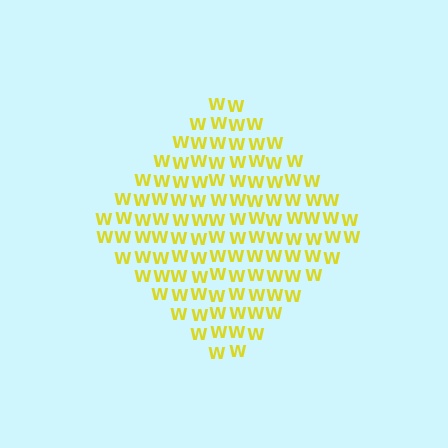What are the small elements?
The small elements are letter W's.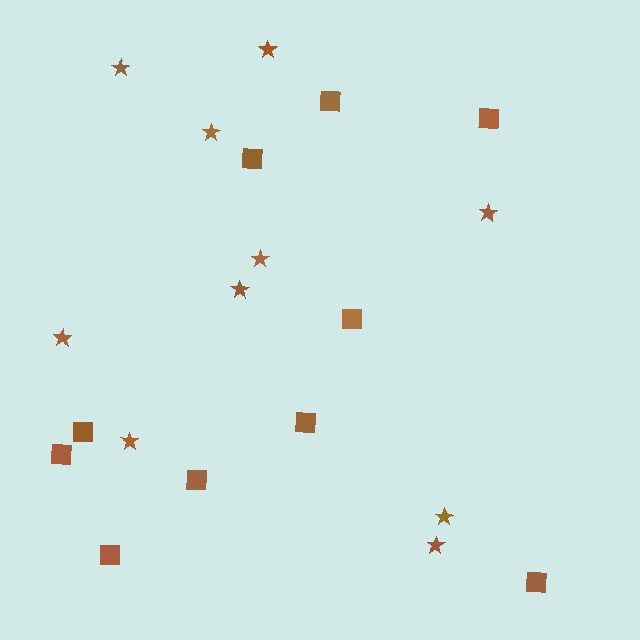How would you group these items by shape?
There are 2 groups: one group of stars (10) and one group of squares (10).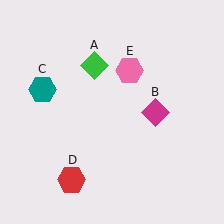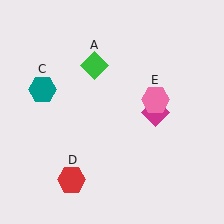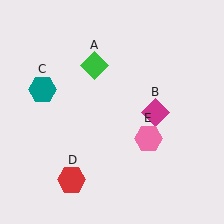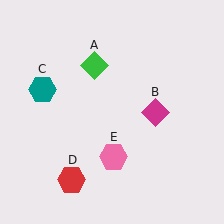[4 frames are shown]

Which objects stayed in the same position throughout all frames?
Green diamond (object A) and magenta diamond (object B) and teal hexagon (object C) and red hexagon (object D) remained stationary.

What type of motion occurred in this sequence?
The pink hexagon (object E) rotated clockwise around the center of the scene.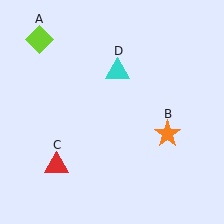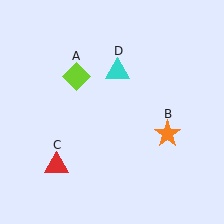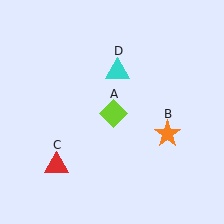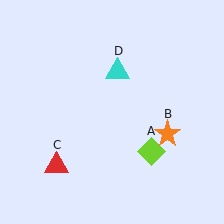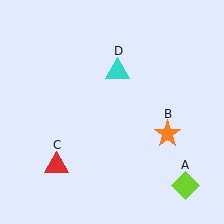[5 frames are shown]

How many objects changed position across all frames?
1 object changed position: lime diamond (object A).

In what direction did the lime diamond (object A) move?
The lime diamond (object A) moved down and to the right.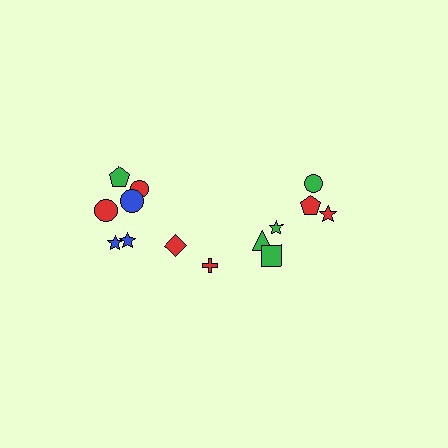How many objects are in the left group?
There are 8 objects.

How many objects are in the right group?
There are 6 objects.